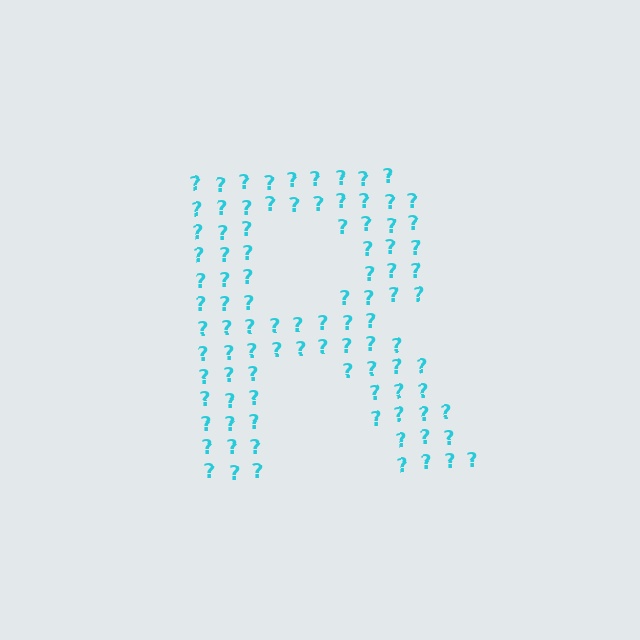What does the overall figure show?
The overall figure shows the letter R.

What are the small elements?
The small elements are question marks.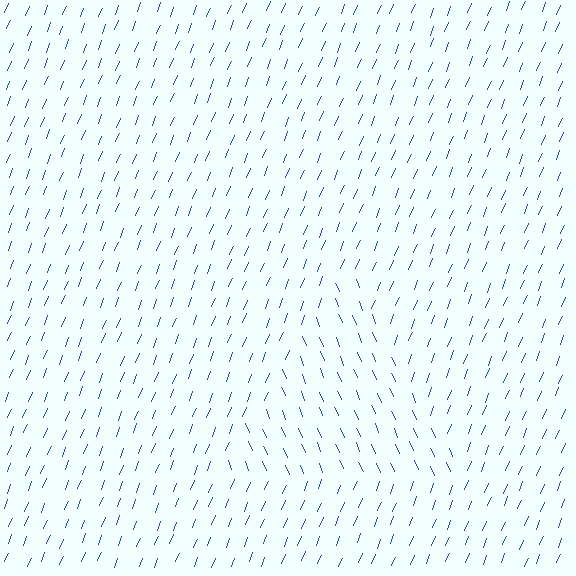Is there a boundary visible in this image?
Yes, there is a texture boundary formed by a change in line orientation.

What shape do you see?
I see a triangle.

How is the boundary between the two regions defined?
The boundary is defined purely by a change in line orientation (approximately 45 degrees difference). All lines are the same color and thickness.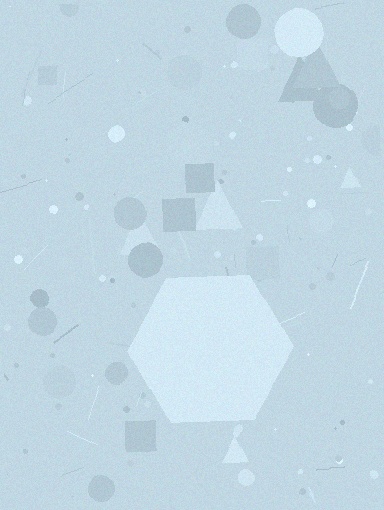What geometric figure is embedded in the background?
A hexagon is embedded in the background.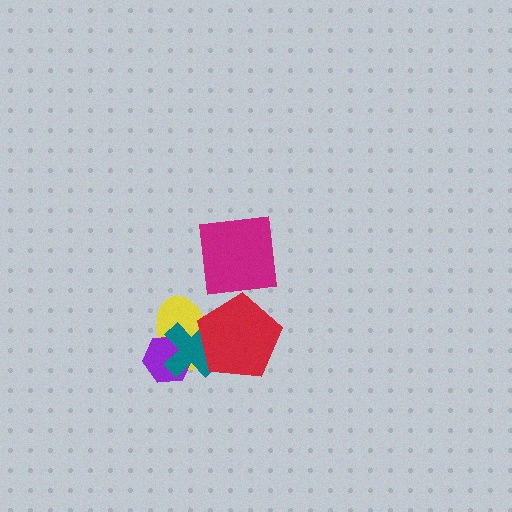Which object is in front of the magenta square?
The red pentagon is in front of the magenta square.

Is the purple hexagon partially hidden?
Yes, it is partially covered by another shape.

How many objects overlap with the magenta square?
1 object overlaps with the magenta square.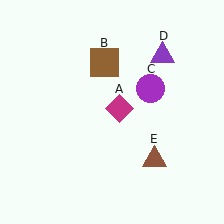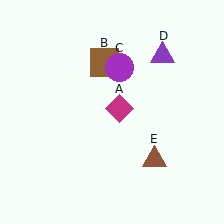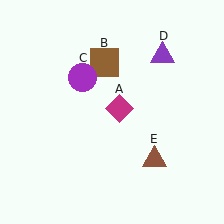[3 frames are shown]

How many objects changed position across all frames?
1 object changed position: purple circle (object C).